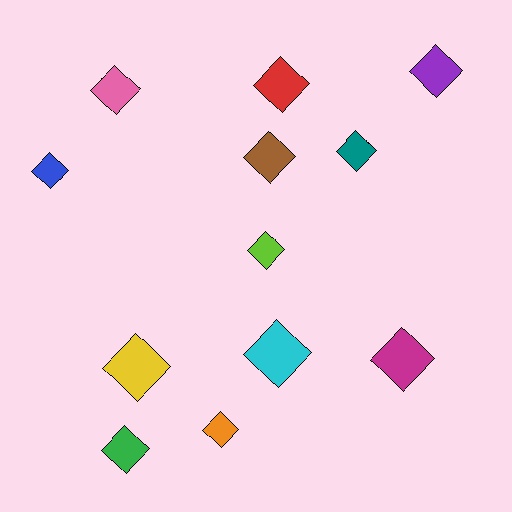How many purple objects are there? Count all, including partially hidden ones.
There is 1 purple object.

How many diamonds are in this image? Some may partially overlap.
There are 12 diamonds.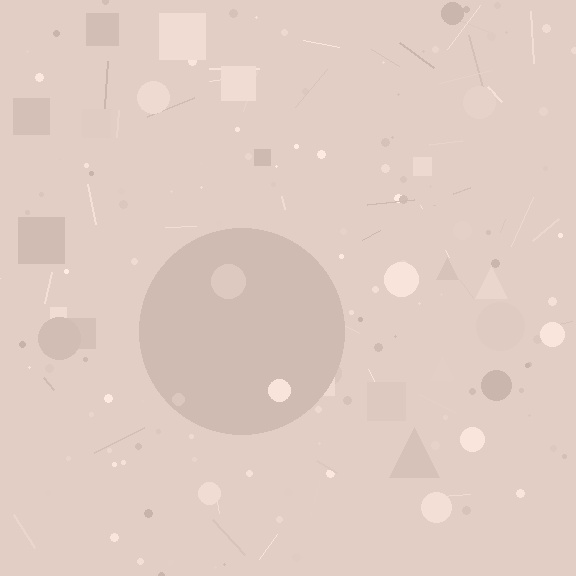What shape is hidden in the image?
A circle is hidden in the image.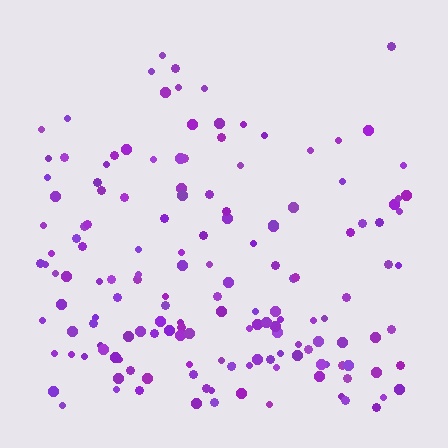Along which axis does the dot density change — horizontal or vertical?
Vertical.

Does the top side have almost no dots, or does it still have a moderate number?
Still a moderate number, just noticeably fewer than the bottom.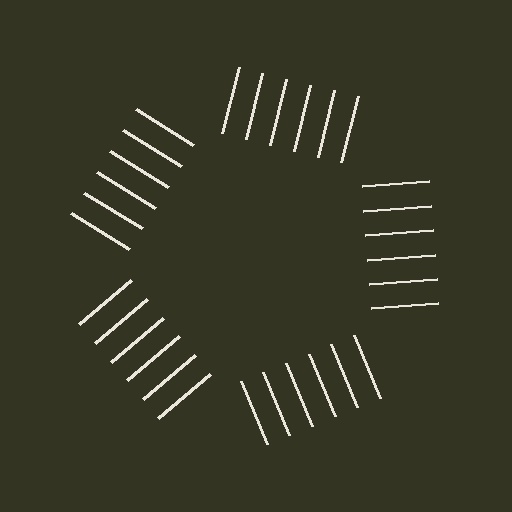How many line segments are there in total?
30 — 6 along each of the 5 edges.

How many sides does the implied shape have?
5 sides — the line-ends trace a pentagon.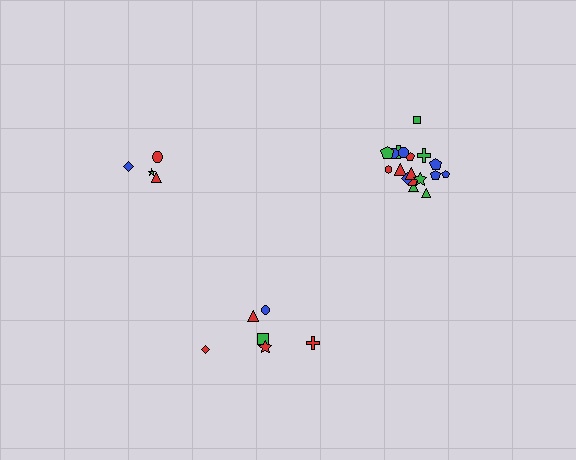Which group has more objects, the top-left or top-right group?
The top-right group.